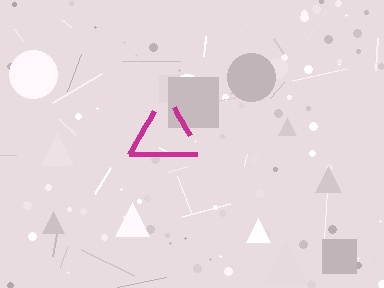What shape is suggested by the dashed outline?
The dashed outline suggests a triangle.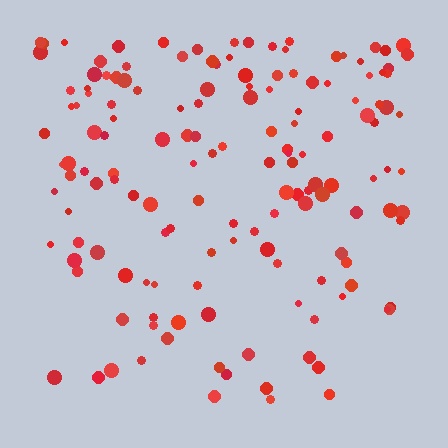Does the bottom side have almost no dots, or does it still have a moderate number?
Still a moderate number, just noticeably fewer than the top.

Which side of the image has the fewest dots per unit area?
The bottom.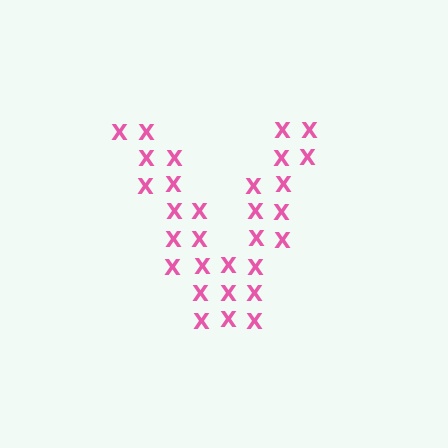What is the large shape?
The large shape is the letter V.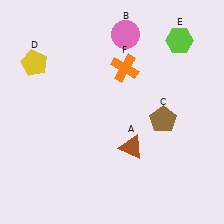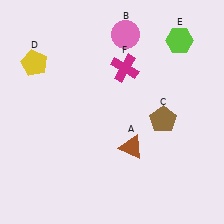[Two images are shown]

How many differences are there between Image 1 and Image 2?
There is 1 difference between the two images.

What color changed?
The cross (F) changed from orange in Image 1 to magenta in Image 2.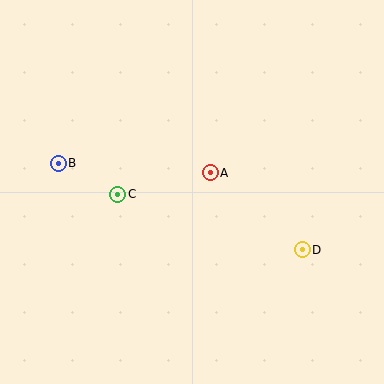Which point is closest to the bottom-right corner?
Point D is closest to the bottom-right corner.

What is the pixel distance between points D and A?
The distance between D and A is 120 pixels.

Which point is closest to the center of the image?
Point A at (210, 173) is closest to the center.